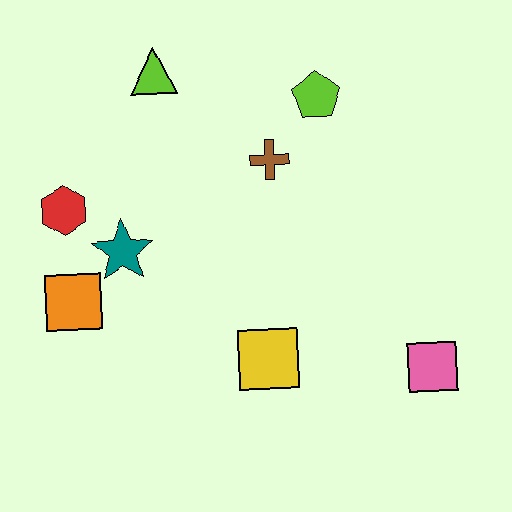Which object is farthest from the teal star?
The pink square is farthest from the teal star.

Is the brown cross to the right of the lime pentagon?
No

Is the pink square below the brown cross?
Yes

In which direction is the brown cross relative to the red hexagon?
The brown cross is to the right of the red hexagon.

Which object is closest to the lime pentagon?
The brown cross is closest to the lime pentagon.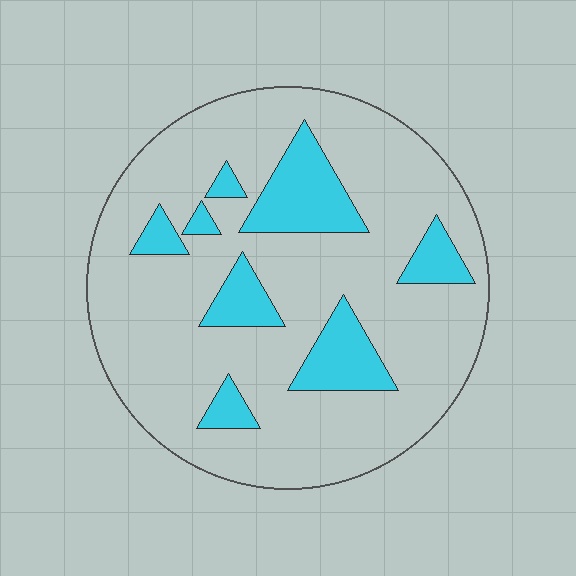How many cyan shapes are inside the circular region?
8.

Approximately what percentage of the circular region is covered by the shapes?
Approximately 20%.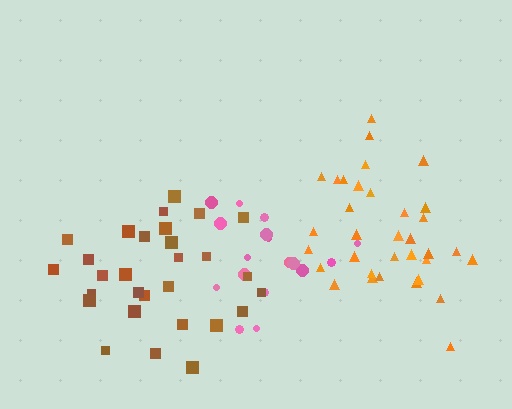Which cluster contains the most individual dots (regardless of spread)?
Orange (34).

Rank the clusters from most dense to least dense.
orange, brown, pink.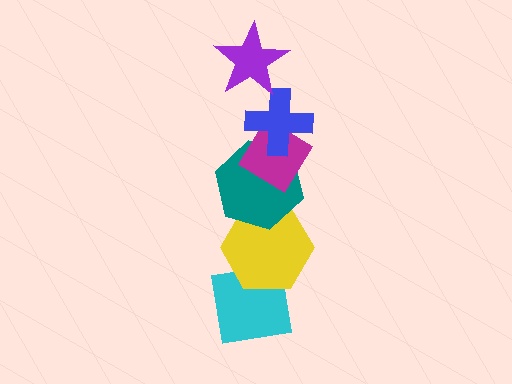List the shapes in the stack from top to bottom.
From top to bottom: the purple star, the blue cross, the magenta diamond, the teal hexagon, the yellow hexagon, the cyan square.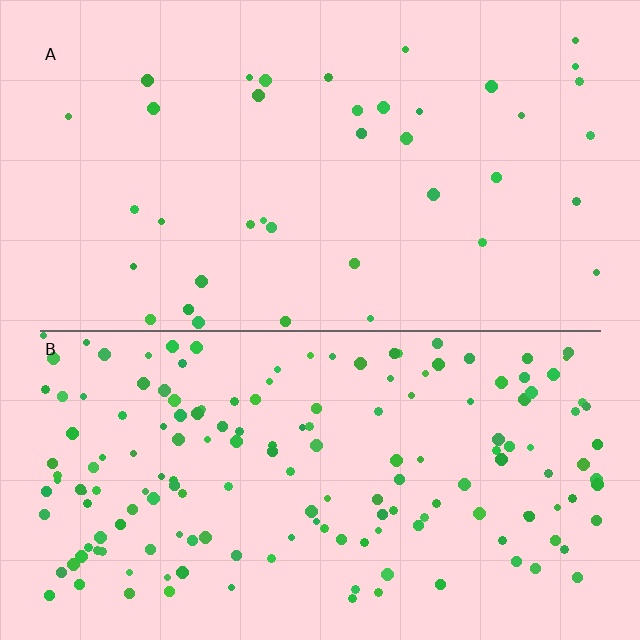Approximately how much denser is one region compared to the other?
Approximately 4.3× — region B over region A.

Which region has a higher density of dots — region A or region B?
B (the bottom).